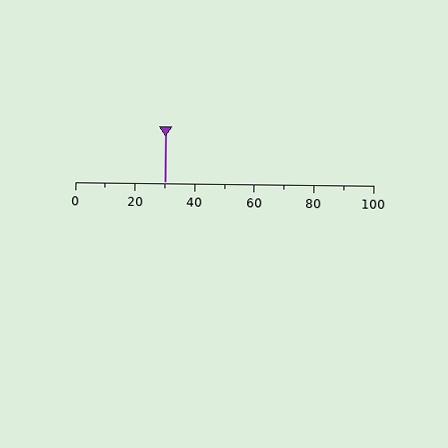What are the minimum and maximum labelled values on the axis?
The axis runs from 0 to 100.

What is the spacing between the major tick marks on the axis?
The major ticks are spaced 20 apart.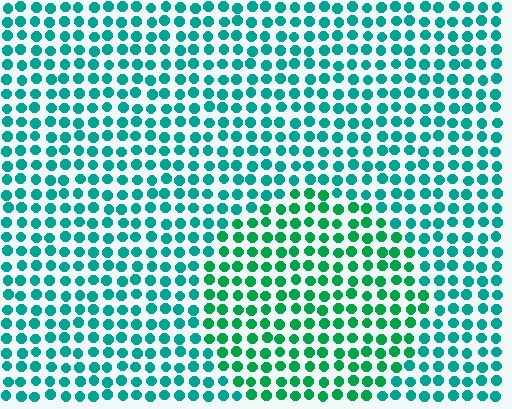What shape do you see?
I see a circle.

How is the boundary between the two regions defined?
The boundary is defined purely by a slight shift in hue (about 28 degrees). Spacing, size, and orientation are identical on both sides.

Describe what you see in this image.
The image is filled with small teal elements in a uniform arrangement. A circle-shaped region is visible where the elements are tinted to a slightly different hue, forming a subtle color boundary.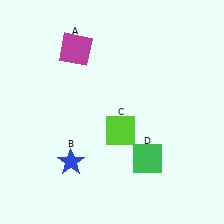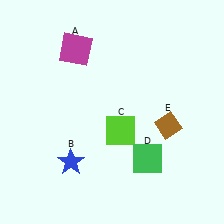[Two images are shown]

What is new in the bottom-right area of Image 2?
A brown diamond (E) was added in the bottom-right area of Image 2.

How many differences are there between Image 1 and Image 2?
There is 1 difference between the two images.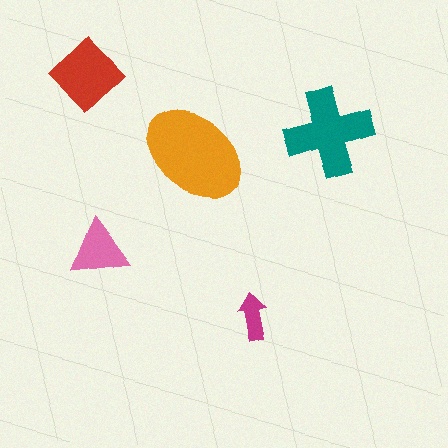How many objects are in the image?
There are 5 objects in the image.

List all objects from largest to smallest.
The orange ellipse, the teal cross, the red diamond, the pink triangle, the magenta arrow.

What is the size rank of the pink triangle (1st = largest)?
4th.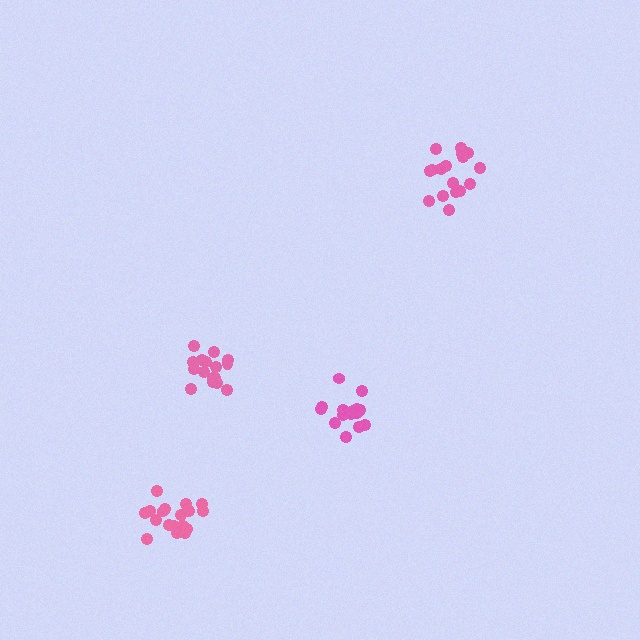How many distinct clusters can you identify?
There are 4 distinct clusters.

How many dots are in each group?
Group 1: 18 dots, Group 2: 17 dots, Group 3: 17 dots, Group 4: 15 dots (67 total).